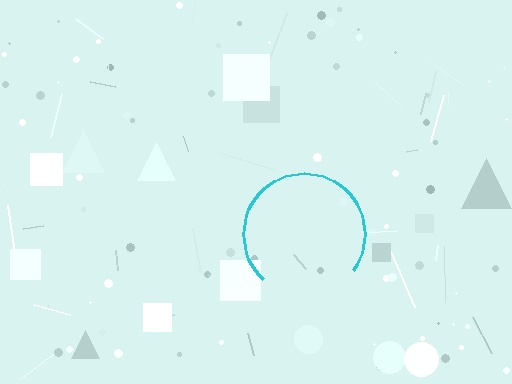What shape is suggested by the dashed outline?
The dashed outline suggests a circle.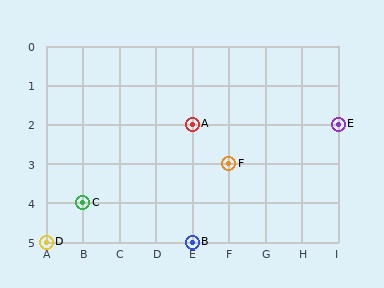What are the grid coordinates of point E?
Point E is at grid coordinates (I, 2).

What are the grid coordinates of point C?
Point C is at grid coordinates (B, 4).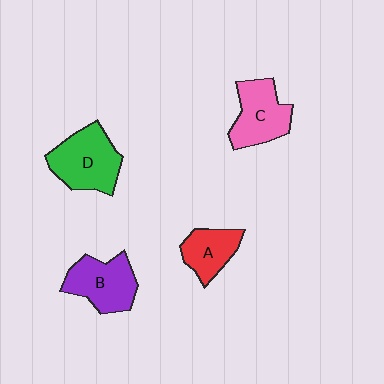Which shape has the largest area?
Shape D (green).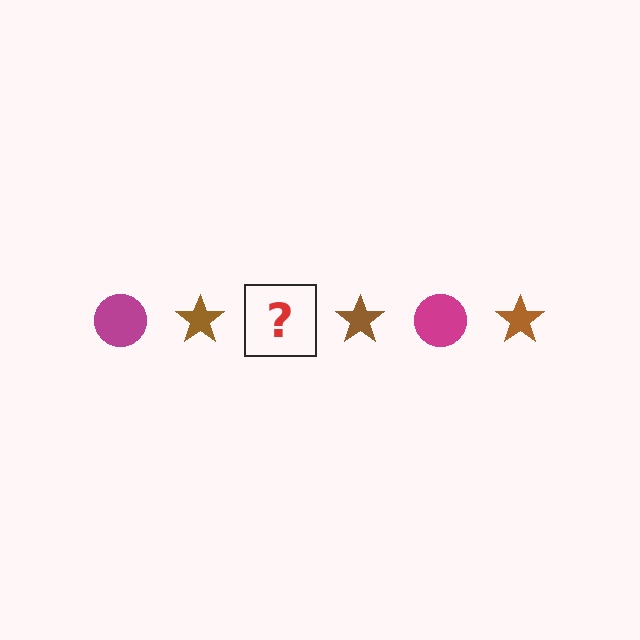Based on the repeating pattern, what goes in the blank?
The blank should be a magenta circle.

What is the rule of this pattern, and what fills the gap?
The rule is that the pattern alternates between magenta circle and brown star. The gap should be filled with a magenta circle.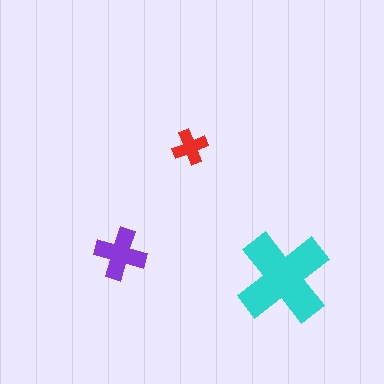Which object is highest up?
The red cross is topmost.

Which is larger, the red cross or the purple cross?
The purple one.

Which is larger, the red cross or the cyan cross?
The cyan one.